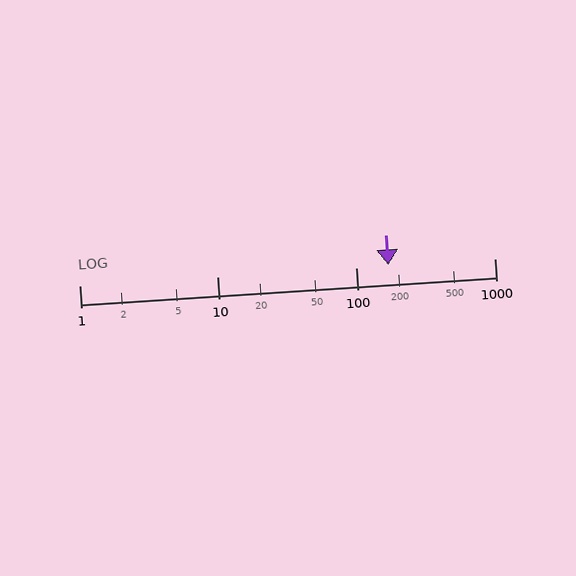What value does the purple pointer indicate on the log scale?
The pointer indicates approximately 170.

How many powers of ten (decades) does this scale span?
The scale spans 3 decades, from 1 to 1000.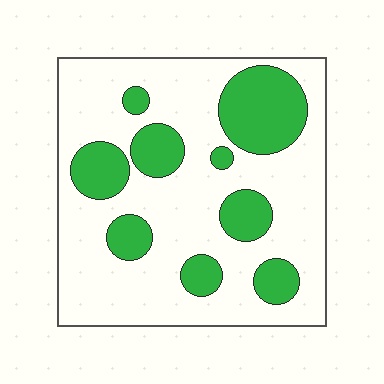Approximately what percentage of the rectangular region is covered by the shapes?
Approximately 25%.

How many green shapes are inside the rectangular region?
9.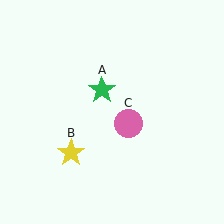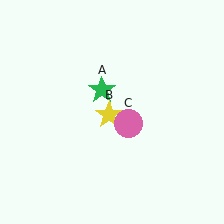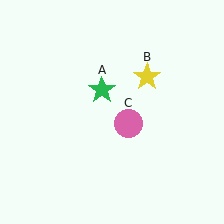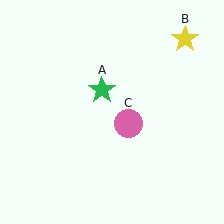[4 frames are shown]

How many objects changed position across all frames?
1 object changed position: yellow star (object B).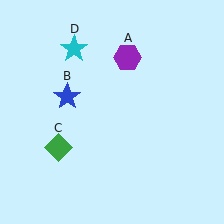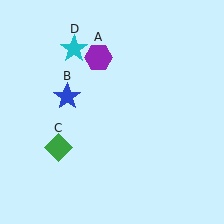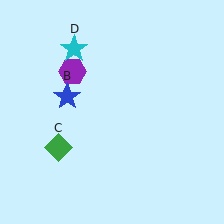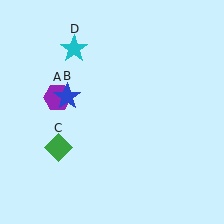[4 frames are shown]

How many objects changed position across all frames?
1 object changed position: purple hexagon (object A).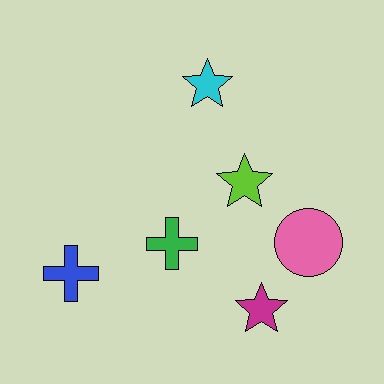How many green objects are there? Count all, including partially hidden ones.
There is 1 green object.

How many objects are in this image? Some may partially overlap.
There are 6 objects.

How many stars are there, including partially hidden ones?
There are 3 stars.